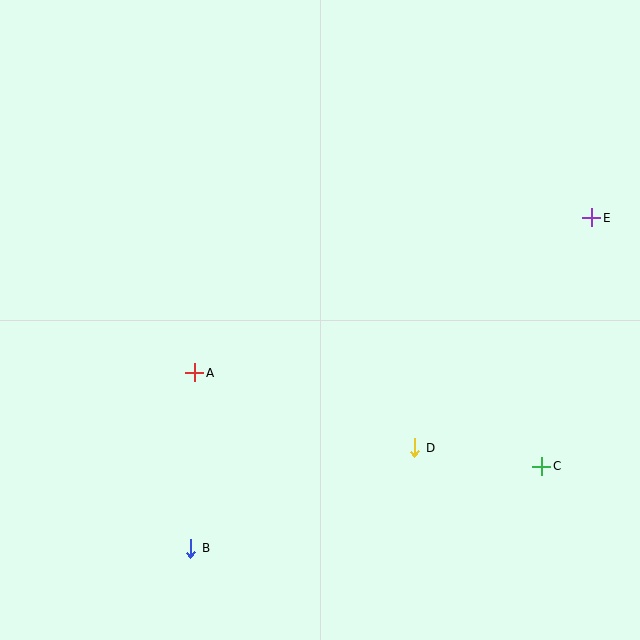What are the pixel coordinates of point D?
Point D is at (415, 448).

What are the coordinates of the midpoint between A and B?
The midpoint between A and B is at (193, 460).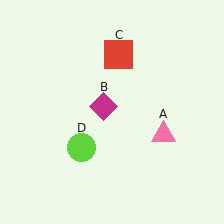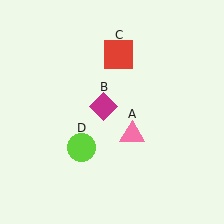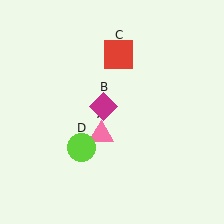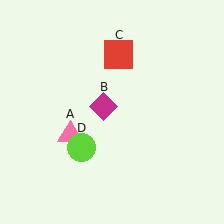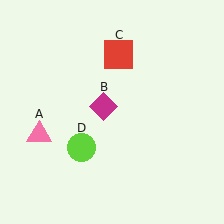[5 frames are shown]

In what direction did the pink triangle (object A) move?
The pink triangle (object A) moved left.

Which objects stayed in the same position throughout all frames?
Magenta diamond (object B) and red square (object C) and lime circle (object D) remained stationary.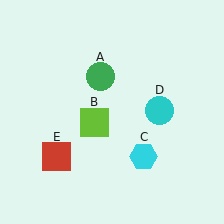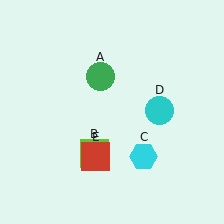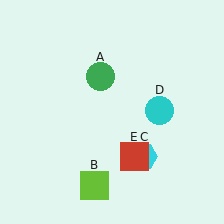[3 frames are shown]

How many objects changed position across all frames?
2 objects changed position: lime square (object B), red square (object E).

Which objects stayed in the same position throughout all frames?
Green circle (object A) and cyan hexagon (object C) and cyan circle (object D) remained stationary.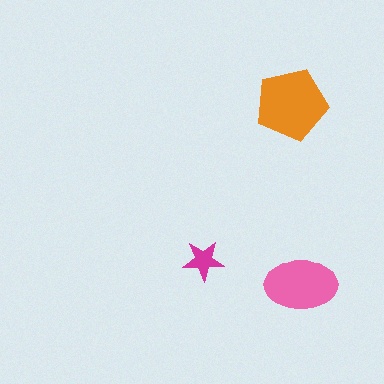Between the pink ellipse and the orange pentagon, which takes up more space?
The orange pentagon.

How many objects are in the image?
There are 3 objects in the image.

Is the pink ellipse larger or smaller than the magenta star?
Larger.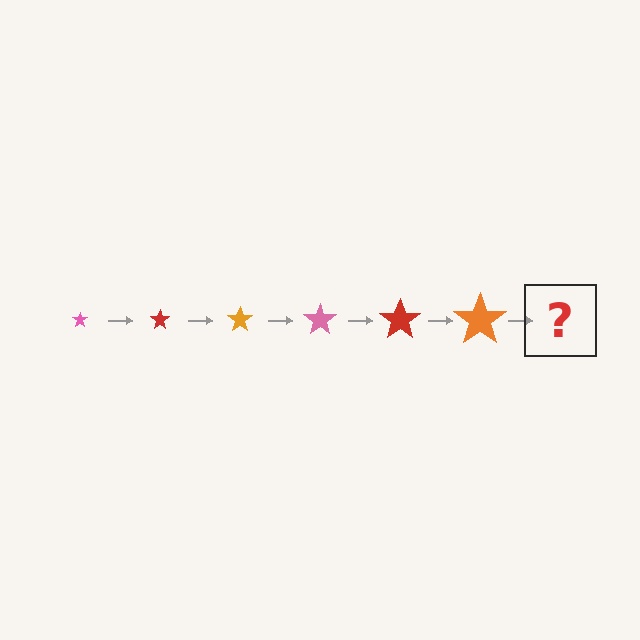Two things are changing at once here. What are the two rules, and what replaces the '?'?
The two rules are that the star grows larger each step and the color cycles through pink, red, and orange. The '?' should be a pink star, larger than the previous one.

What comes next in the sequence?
The next element should be a pink star, larger than the previous one.